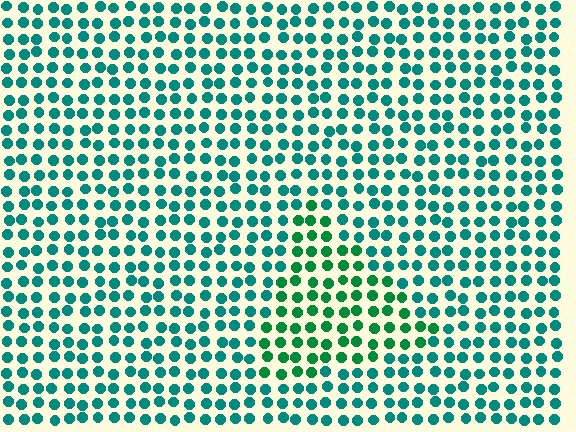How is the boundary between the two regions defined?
The boundary is defined purely by a slight shift in hue (about 30 degrees). Spacing, size, and orientation are identical on both sides.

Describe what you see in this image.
The image is filled with small teal elements in a uniform arrangement. A triangle-shaped region is visible where the elements are tinted to a slightly different hue, forming a subtle color boundary.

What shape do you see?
I see a triangle.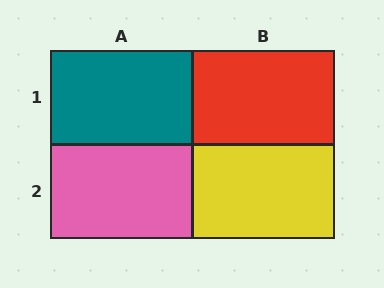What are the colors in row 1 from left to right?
Teal, red.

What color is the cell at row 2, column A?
Pink.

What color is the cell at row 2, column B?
Yellow.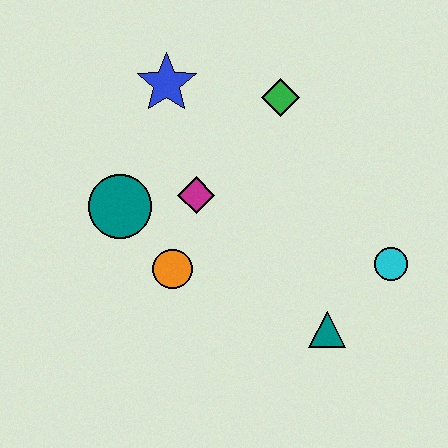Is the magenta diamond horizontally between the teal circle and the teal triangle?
Yes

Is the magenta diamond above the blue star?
No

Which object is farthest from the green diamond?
The teal triangle is farthest from the green diamond.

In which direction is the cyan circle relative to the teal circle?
The cyan circle is to the right of the teal circle.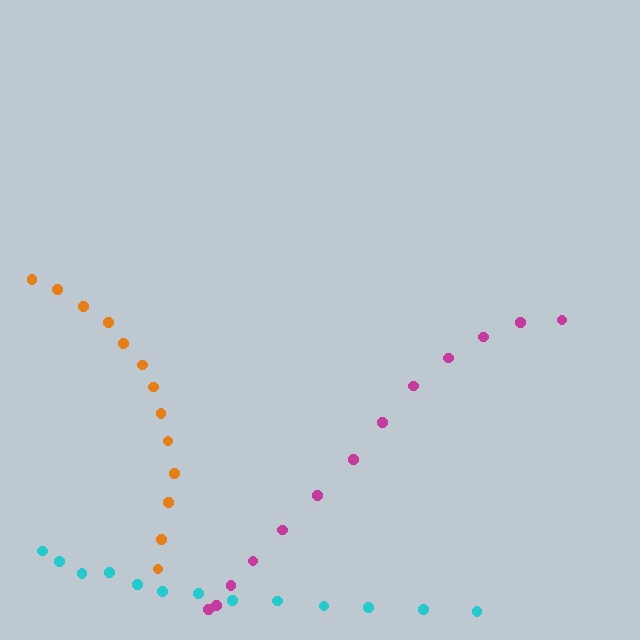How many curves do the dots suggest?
There are 3 distinct paths.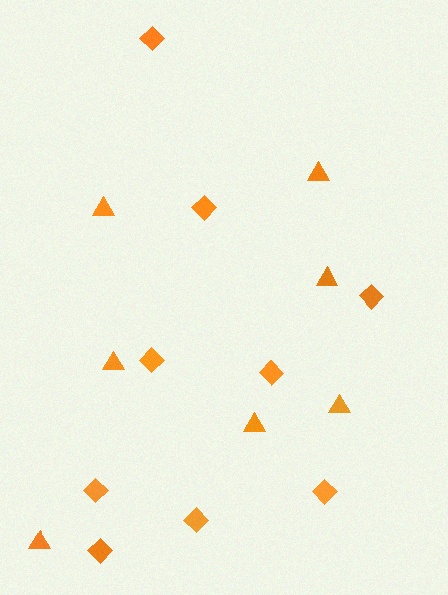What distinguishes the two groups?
There are 2 groups: one group of diamonds (9) and one group of triangles (7).